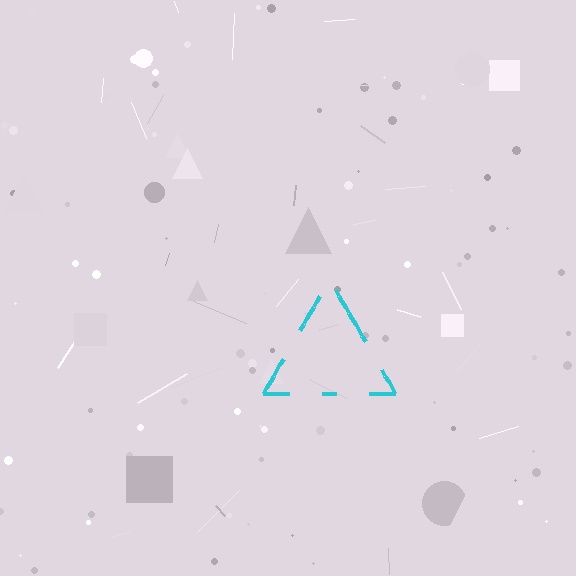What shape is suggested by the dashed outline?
The dashed outline suggests a triangle.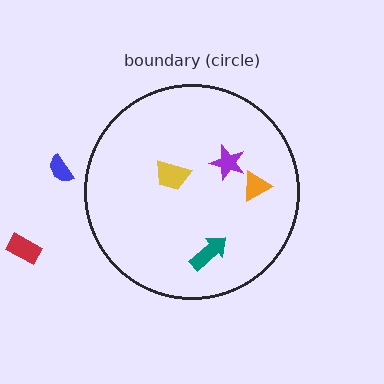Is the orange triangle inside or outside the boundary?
Inside.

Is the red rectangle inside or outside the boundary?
Outside.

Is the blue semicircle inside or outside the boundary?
Outside.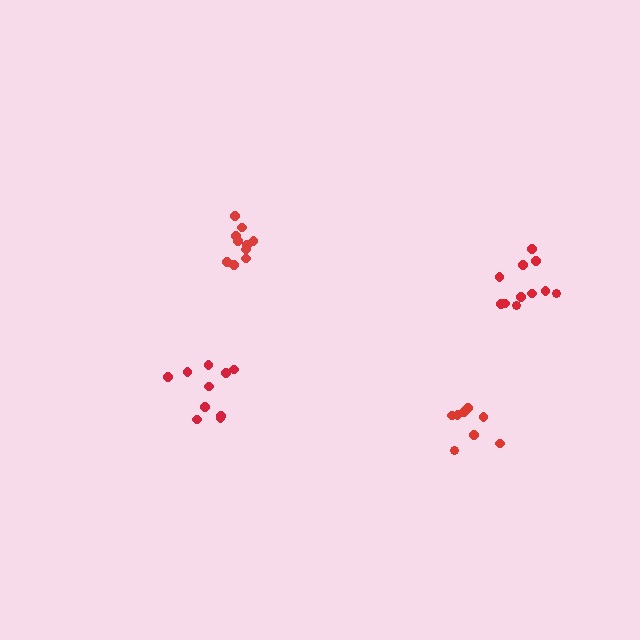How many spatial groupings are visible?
There are 4 spatial groupings.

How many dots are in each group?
Group 1: 10 dots, Group 2: 8 dots, Group 3: 11 dots, Group 4: 10 dots (39 total).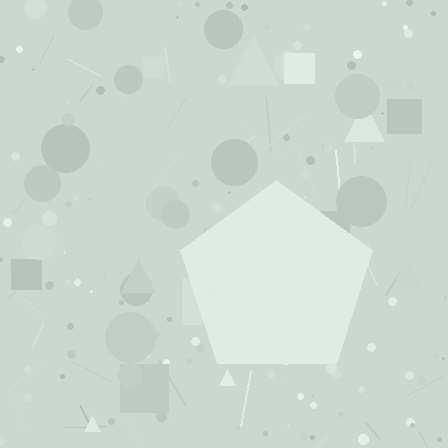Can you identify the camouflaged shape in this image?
The camouflaged shape is a pentagon.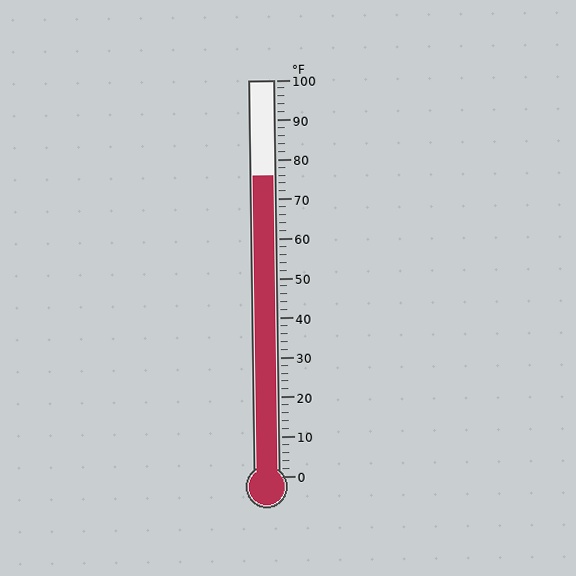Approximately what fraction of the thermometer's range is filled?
The thermometer is filled to approximately 75% of its range.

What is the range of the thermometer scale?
The thermometer scale ranges from 0°F to 100°F.